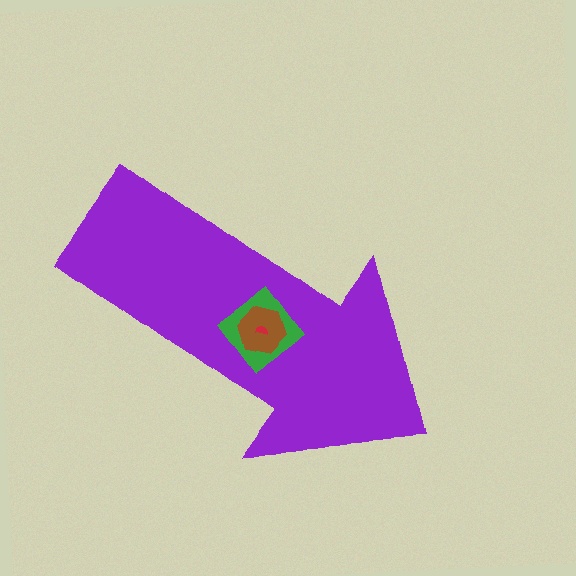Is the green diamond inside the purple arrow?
Yes.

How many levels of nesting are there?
4.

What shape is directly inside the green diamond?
The brown hexagon.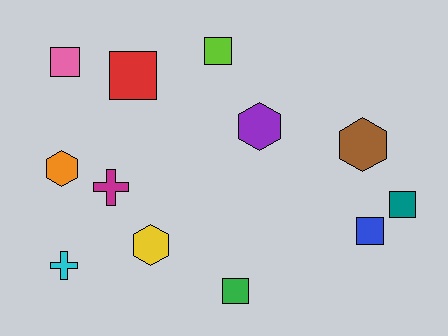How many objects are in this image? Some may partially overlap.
There are 12 objects.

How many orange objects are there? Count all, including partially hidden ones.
There is 1 orange object.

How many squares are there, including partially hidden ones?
There are 6 squares.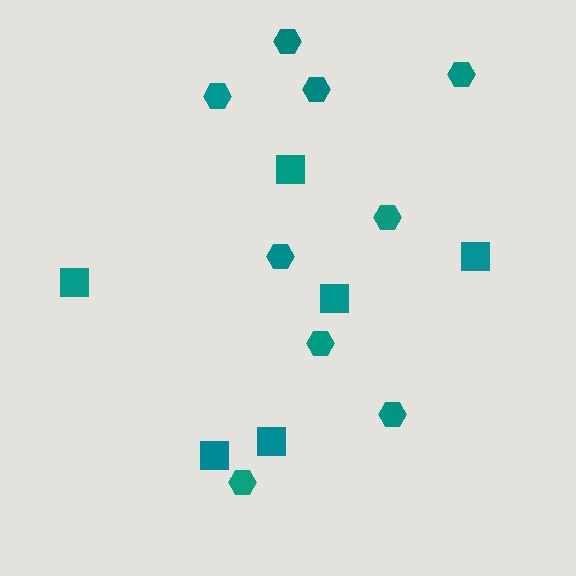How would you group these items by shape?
There are 2 groups: one group of hexagons (9) and one group of squares (6).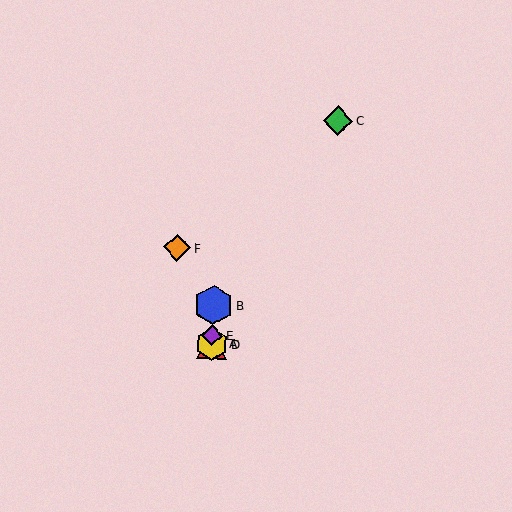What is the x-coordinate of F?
Object F is at x≈177.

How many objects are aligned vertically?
4 objects (A, B, D, E) are aligned vertically.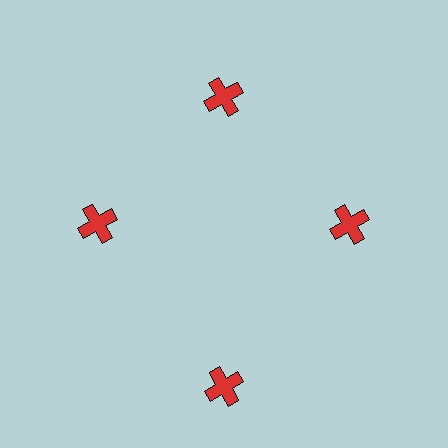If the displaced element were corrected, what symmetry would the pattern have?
It would have 4-fold rotational symmetry — the pattern would map onto itself every 90 degrees.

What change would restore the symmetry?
The symmetry would be restored by moving it inward, back onto the ring so that all 4 crosses sit at equal angles and equal distance from the center.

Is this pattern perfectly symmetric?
No. The 4 red crosses are arranged in a ring, but one element near the 6 o'clock position is pushed outward from the center, breaking the 4-fold rotational symmetry.